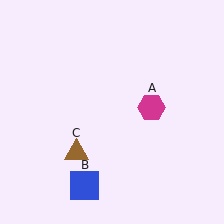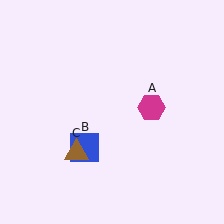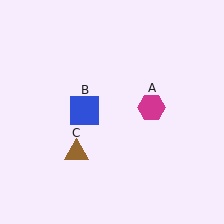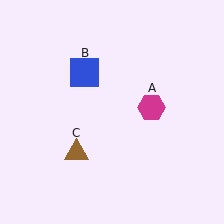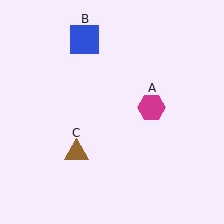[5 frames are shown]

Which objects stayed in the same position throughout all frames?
Magenta hexagon (object A) and brown triangle (object C) remained stationary.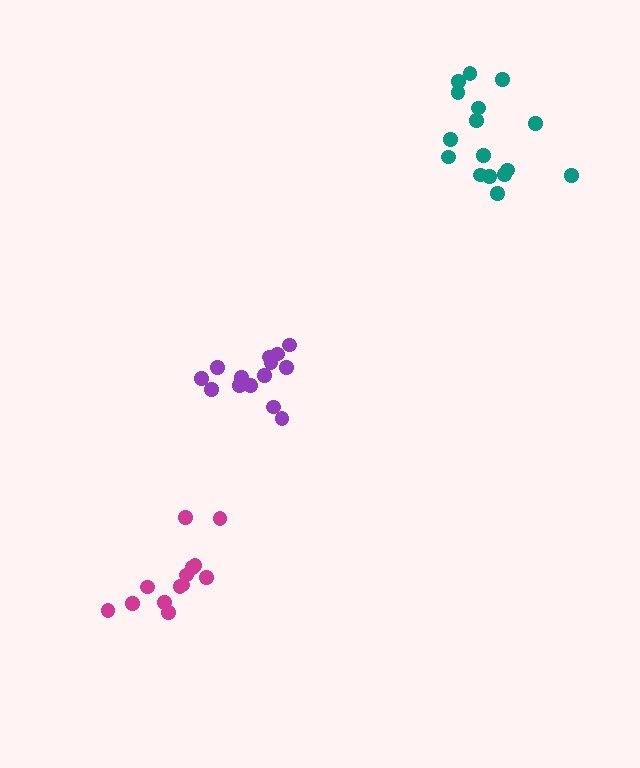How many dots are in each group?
Group 1: 14 dots, Group 2: 13 dots, Group 3: 16 dots (43 total).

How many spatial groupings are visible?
There are 3 spatial groupings.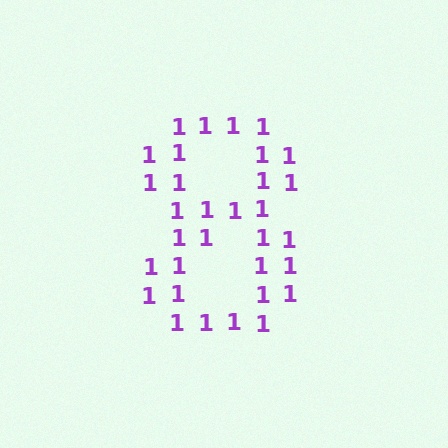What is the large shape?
The large shape is the digit 8.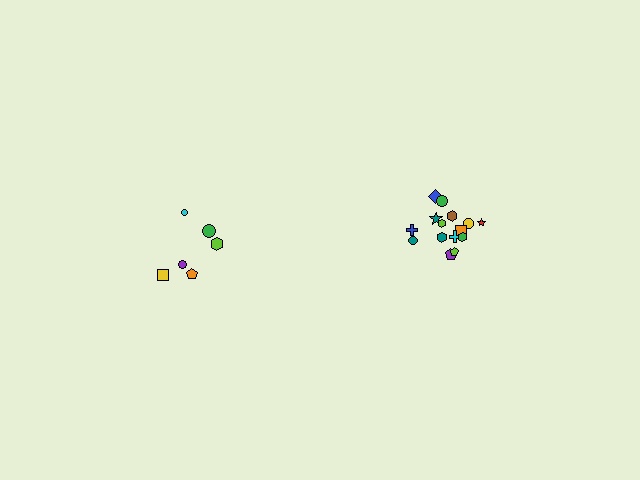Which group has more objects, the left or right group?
The right group.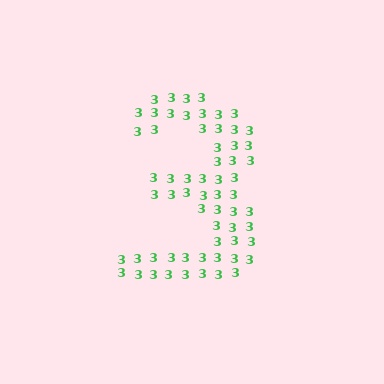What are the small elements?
The small elements are digit 3's.